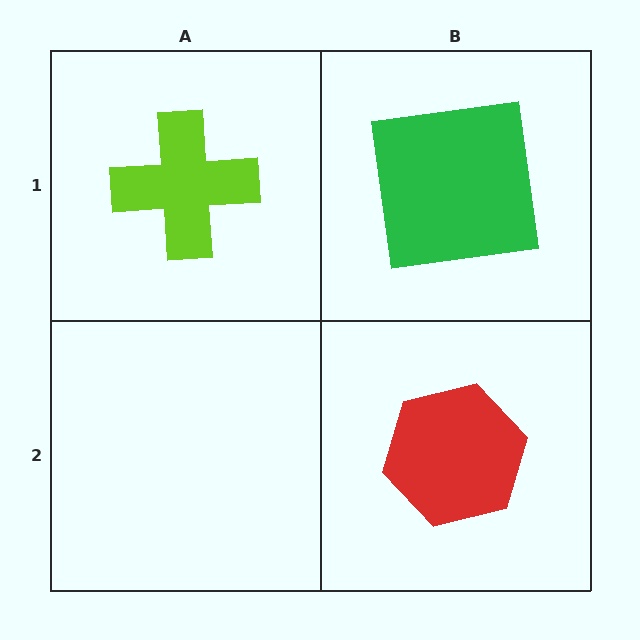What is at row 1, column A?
A lime cross.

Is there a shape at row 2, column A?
No, that cell is empty.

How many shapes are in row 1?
2 shapes.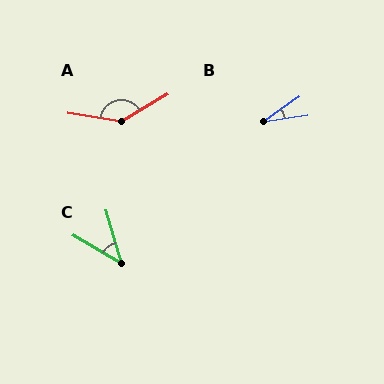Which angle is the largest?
A, at approximately 141 degrees.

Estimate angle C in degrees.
Approximately 44 degrees.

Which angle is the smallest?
B, at approximately 26 degrees.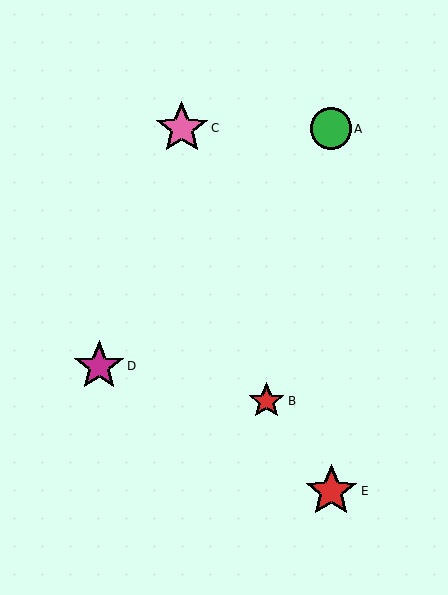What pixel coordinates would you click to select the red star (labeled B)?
Click at (267, 401) to select the red star B.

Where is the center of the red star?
The center of the red star is at (267, 401).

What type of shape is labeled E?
Shape E is a red star.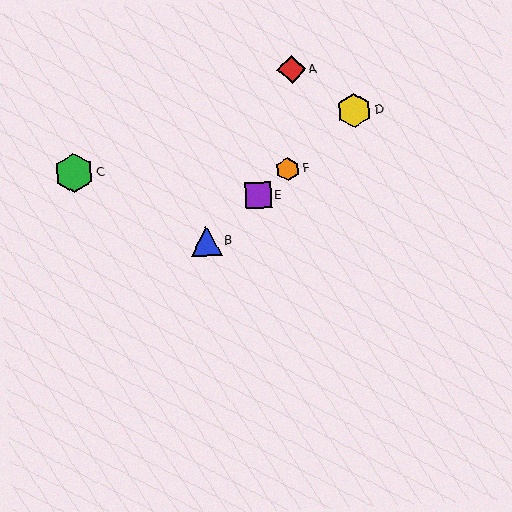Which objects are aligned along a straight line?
Objects B, D, E, F are aligned along a straight line.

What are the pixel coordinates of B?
Object B is at (206, 241).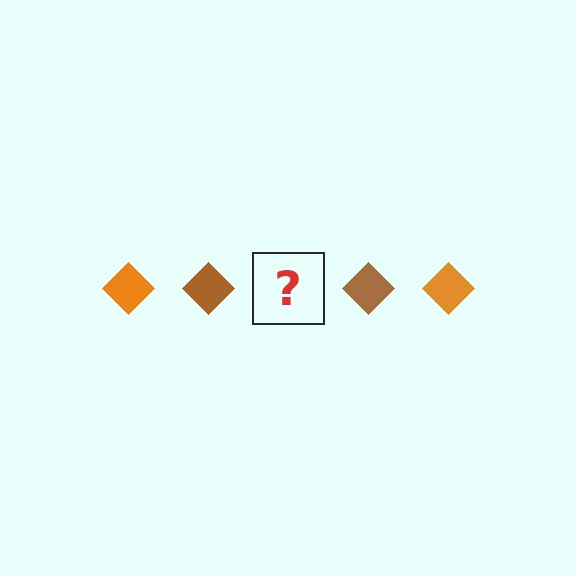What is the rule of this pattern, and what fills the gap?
The rule is that the pattern cycles through orange, brown diamonds. The gap should be filled with an orange diamond.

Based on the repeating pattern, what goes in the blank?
The blank should be an orange diamond.